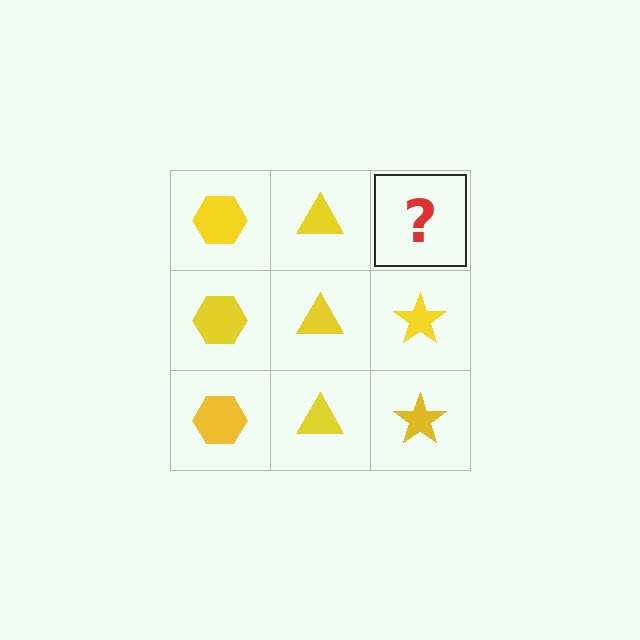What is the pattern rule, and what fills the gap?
The rule is that each column has a consistent shape. The gap should be filled with a yellow star.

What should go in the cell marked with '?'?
The missing cell should contain a yellow star.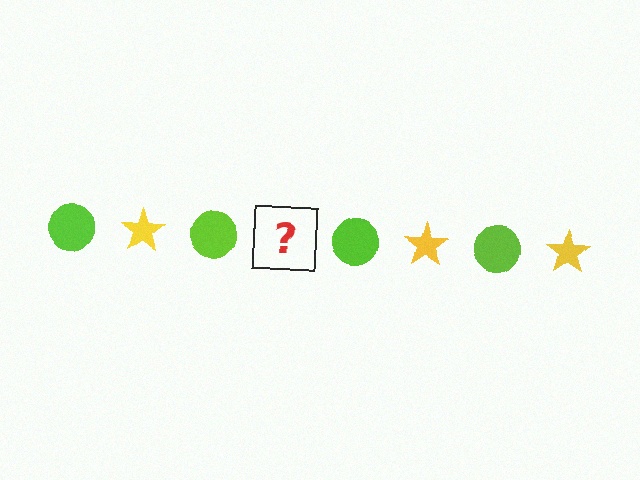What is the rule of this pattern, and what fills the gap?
The rule is that the pattern alternates between lime circle and yellow star. The gap should be filled with a yellow star.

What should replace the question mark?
The question mark should be replaced with a yellow star.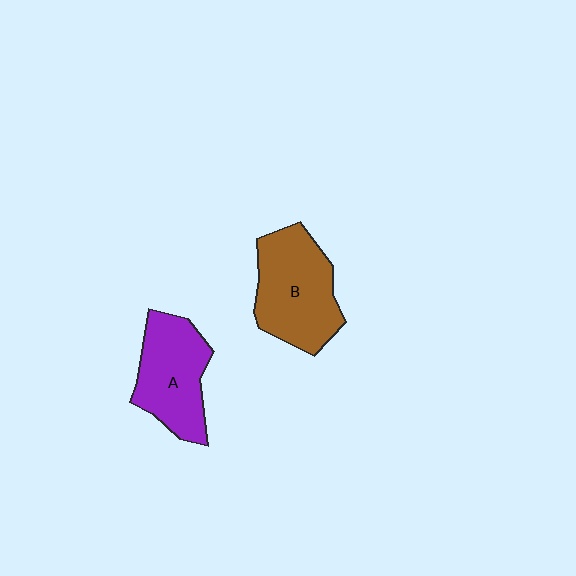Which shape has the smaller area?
Shape A (purple).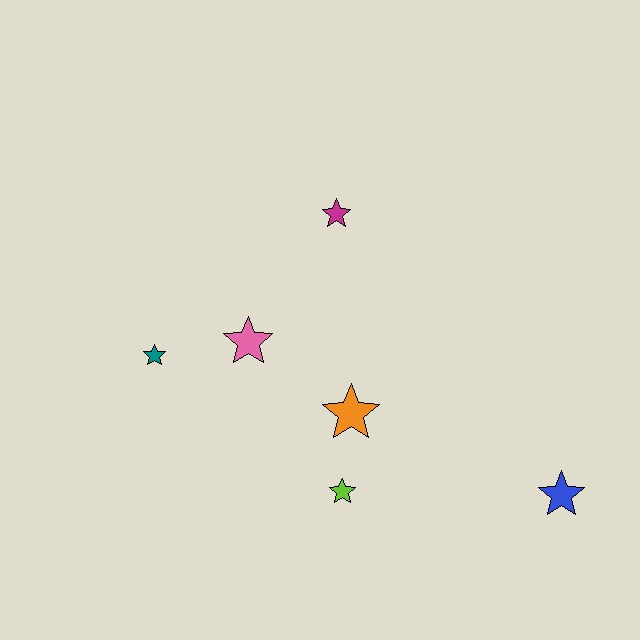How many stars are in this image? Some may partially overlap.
There are 6 stars.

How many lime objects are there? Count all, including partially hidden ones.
There is 1 lime object.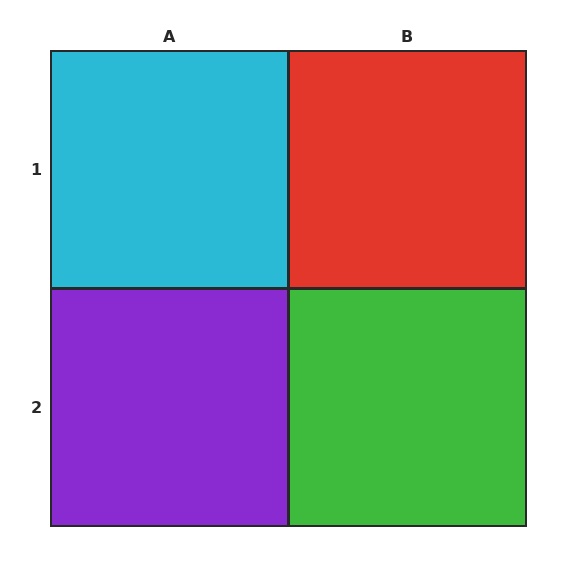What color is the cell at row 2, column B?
Green.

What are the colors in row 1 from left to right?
Cyan, red.